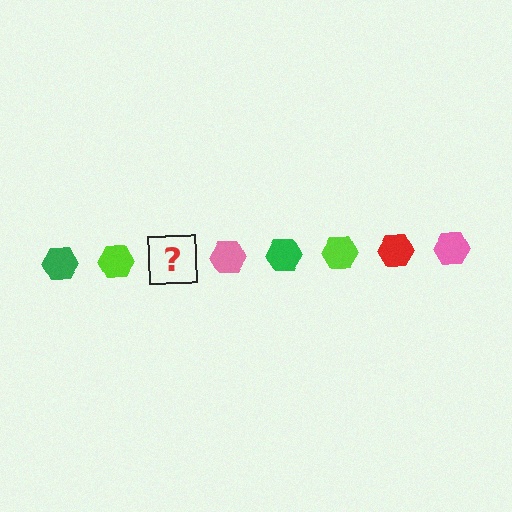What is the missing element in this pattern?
The missing element is a red hexagon.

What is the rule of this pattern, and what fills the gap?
The rule is that the pattern cycles through green, lime, red, pink hexagons. The gap should be filled with a red hexagon.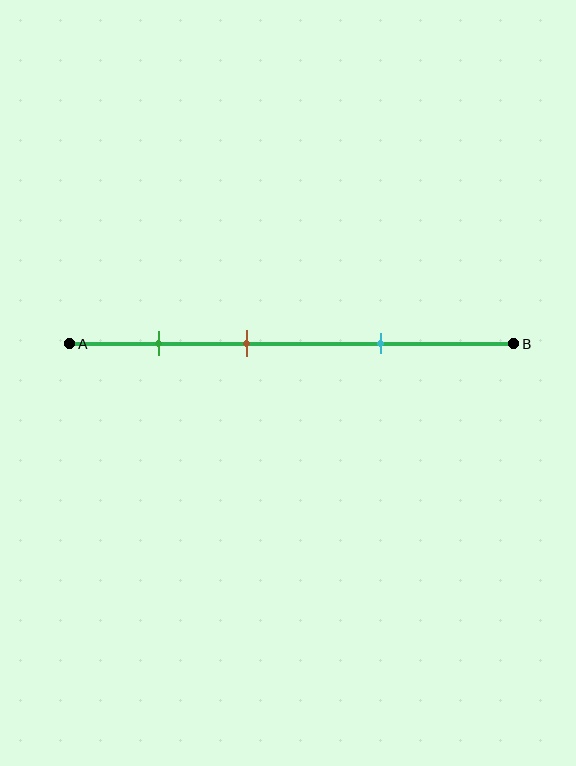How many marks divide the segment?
There are 3 marks dividing the segment.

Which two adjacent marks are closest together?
The green and brown marks are the closest adjacent pair.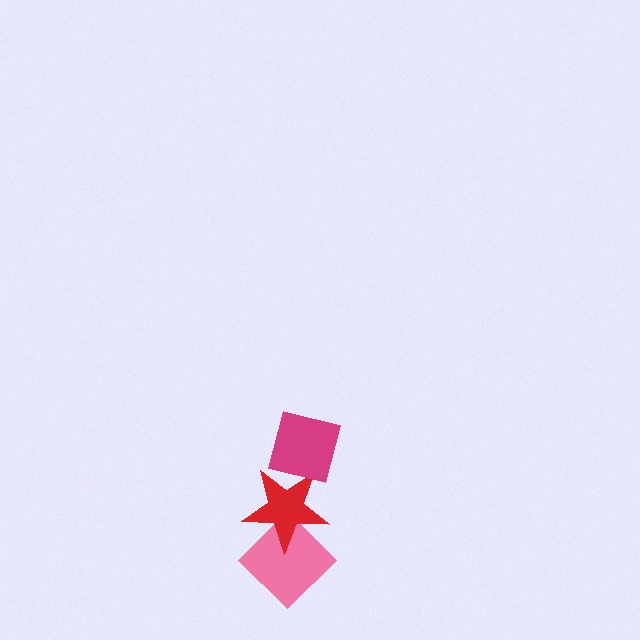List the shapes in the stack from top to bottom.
From top to bottom: the magenta square, the red star, the pink diamond.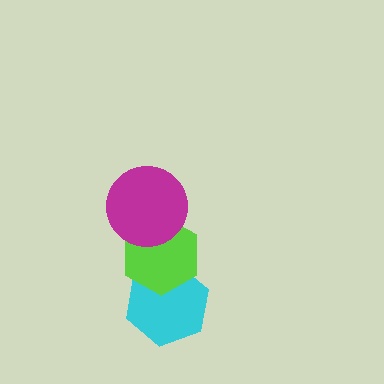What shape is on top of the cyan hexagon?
The lime hexagon is on top of the cyan hexagon.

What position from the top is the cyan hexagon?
The cyan hexagon is 3rd from the top.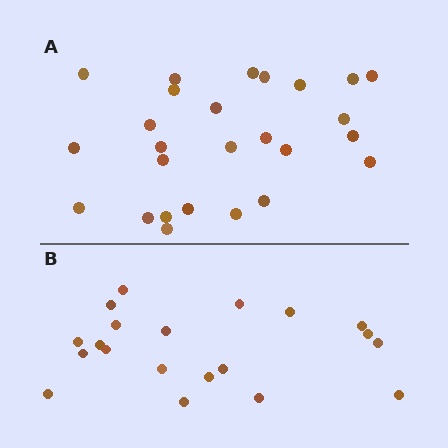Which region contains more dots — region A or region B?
Region A (the top region) has more dots.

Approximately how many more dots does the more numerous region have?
Region A has about 6 more dots than region B.